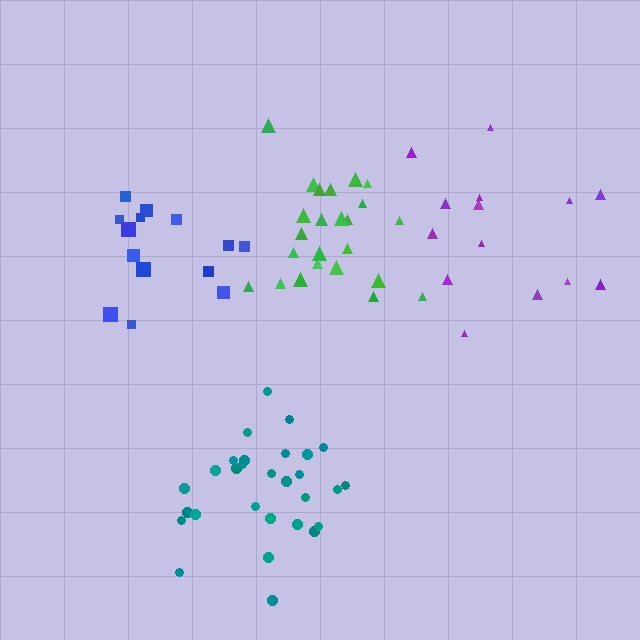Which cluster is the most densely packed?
Teal.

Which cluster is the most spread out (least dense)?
Purple.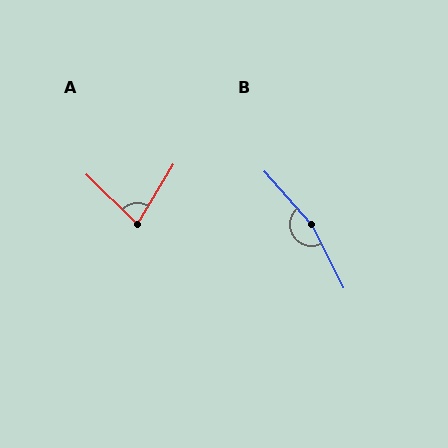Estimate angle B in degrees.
Approximately 165 degrees.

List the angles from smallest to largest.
A (77°), B (165°).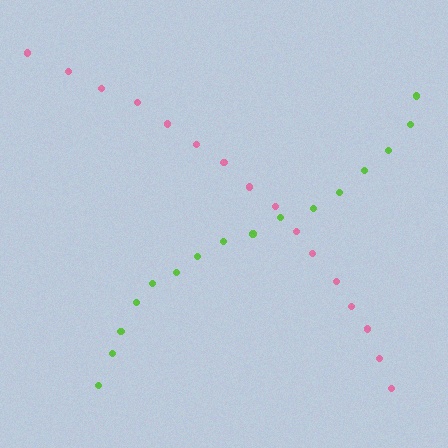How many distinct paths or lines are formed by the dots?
There are 2 distinct paths.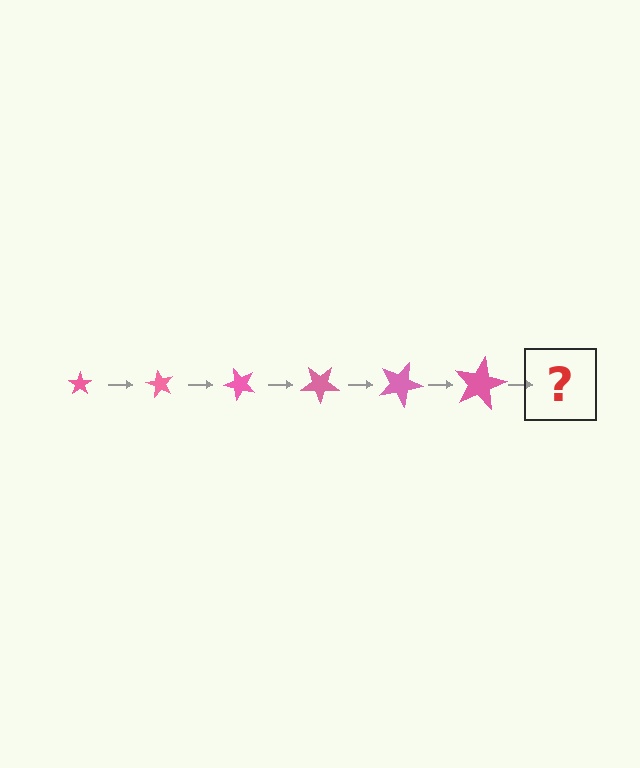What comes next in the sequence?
The next element should be a star, larger than the previous one and rotated 360 degrees from the start.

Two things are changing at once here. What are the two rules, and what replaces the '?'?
The two rules are that the star grows larger each step and it rotates 60 degrees each step. The '?' should be a star, larger than the previous one and rotated 360 degrees from the start.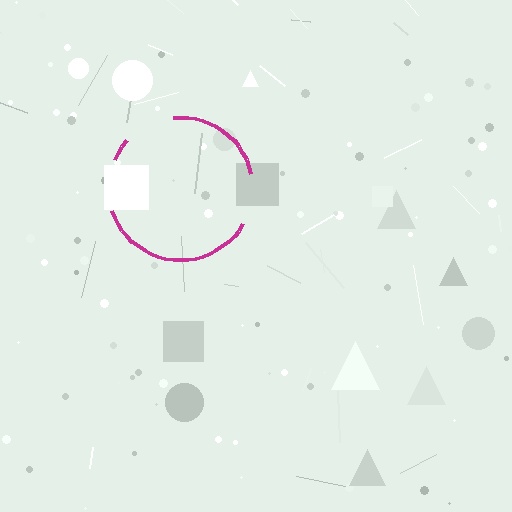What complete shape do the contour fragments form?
The contour fragments form a circle.